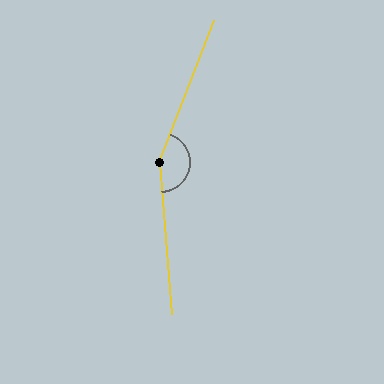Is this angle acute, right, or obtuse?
It is obtuse.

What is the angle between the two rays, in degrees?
Approximately 155 degrees.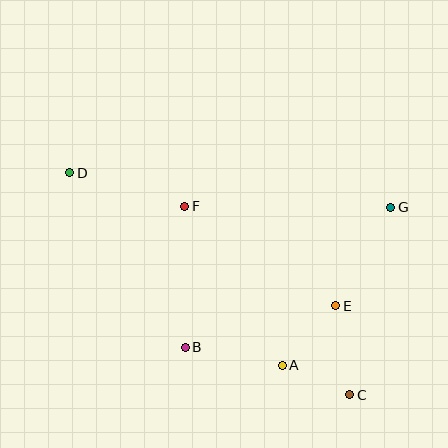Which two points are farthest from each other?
Points C and D are farthest from each other.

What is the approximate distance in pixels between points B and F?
The distance between B and F is approximately 141 pixels.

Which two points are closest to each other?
Points A and C are closest to each other.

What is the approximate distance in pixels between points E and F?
The distance between E and F is approximately 181 pixels.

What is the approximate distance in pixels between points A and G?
The distance between A and G is approximately 192 pixels.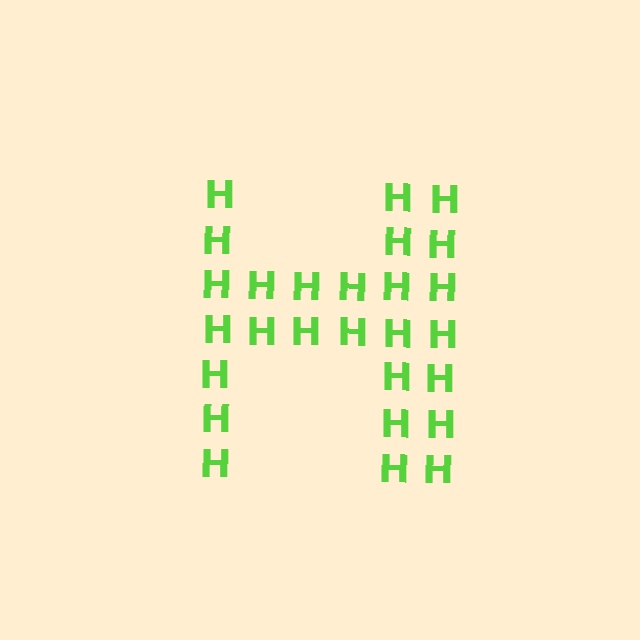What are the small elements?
The small elements are letter H's.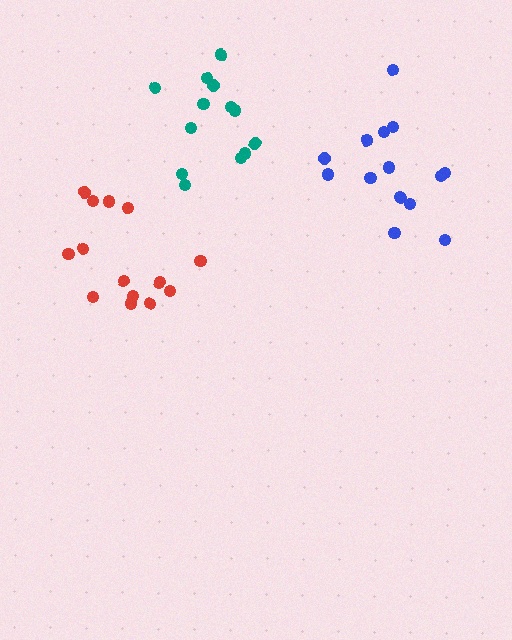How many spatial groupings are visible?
There are 3 spatial groupings.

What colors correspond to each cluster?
The clusters are colored: teal, blue, red.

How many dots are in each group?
Group 1: 13 dots, Group 2: 15 dots, Group 3: 14 dots (42 total).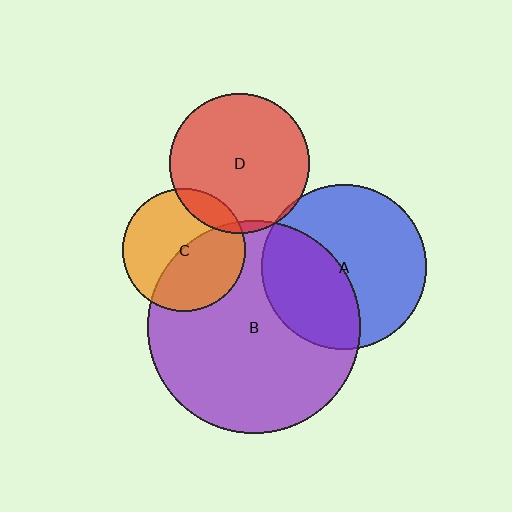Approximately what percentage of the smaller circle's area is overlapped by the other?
Approximately 40%.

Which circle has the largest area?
Circle B (purple).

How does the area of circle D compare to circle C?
Approximately 1.3 times.